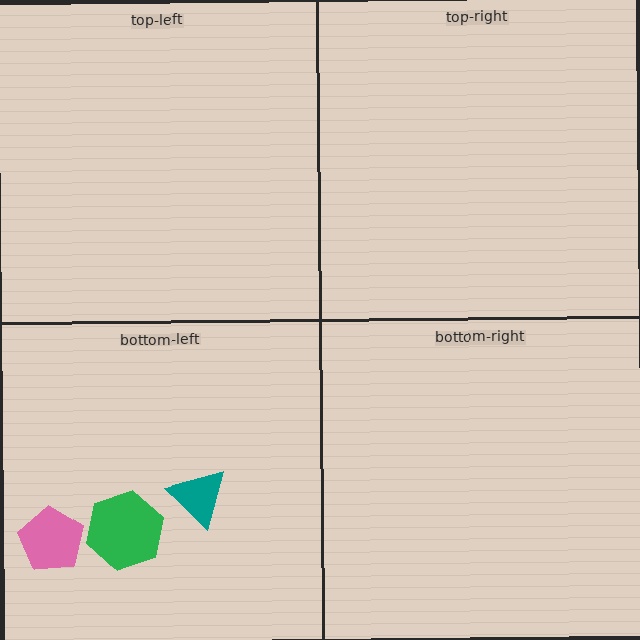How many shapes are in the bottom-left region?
3.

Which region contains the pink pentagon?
The bottom-left region.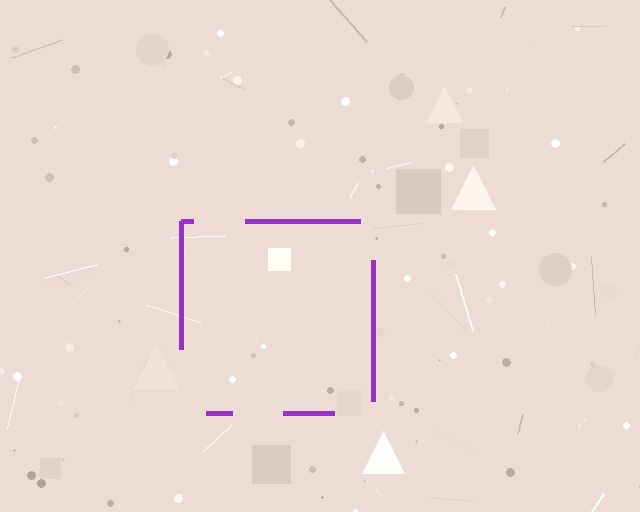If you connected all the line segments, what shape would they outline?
They would outline a square.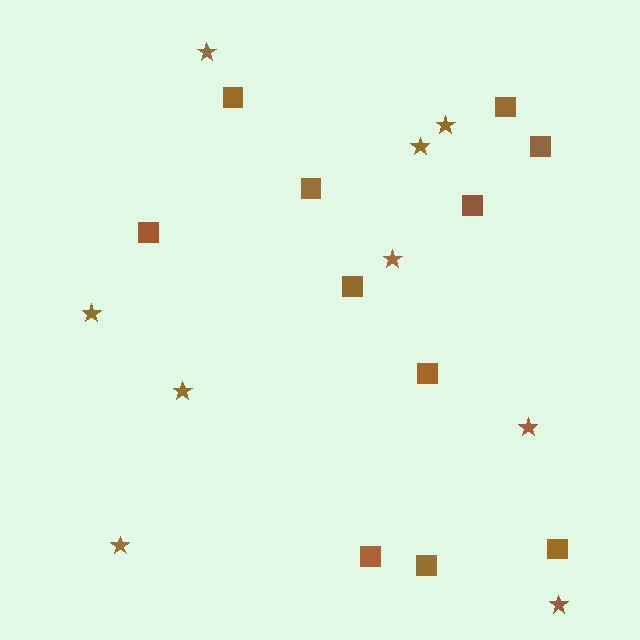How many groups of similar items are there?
There are 2 groups: one group of stars (9) and one group of squares (11).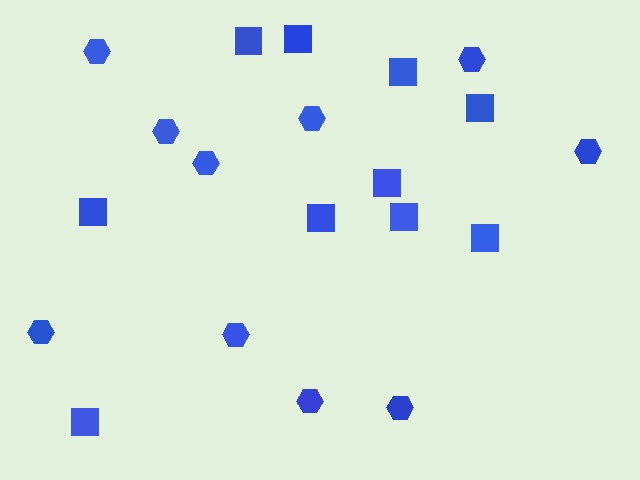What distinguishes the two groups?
There are 2 groups: one group of squares (10) and one group of hexagons (10).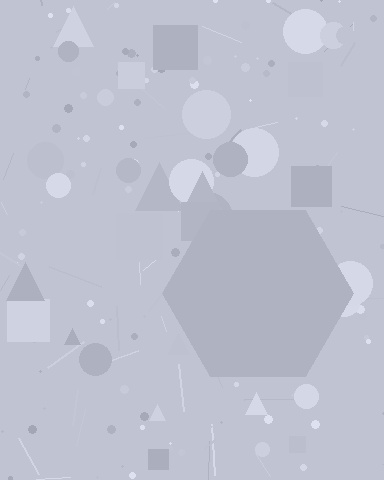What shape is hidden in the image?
A hexagon is hidden in the image.